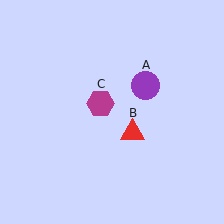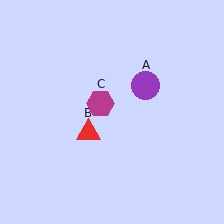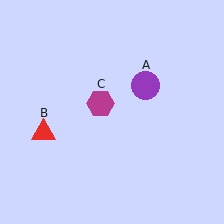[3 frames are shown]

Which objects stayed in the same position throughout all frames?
Purple circle (object A) and magenta hexagon (object C) remained stationary.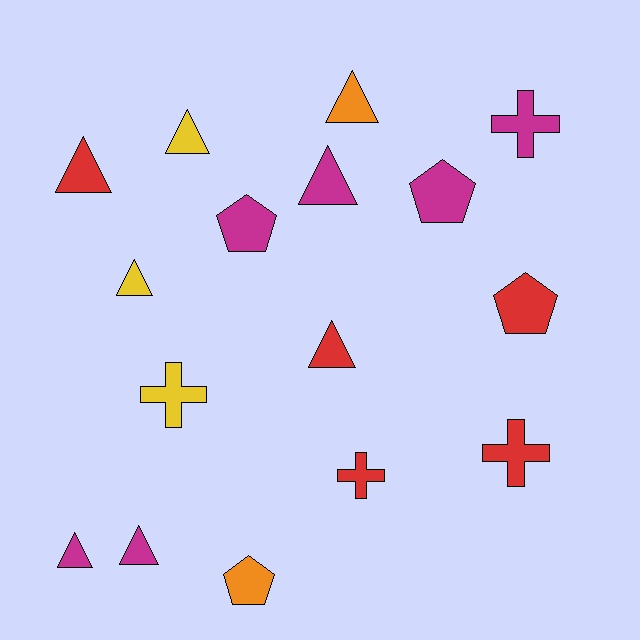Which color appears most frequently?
Magenta, with 6 objects.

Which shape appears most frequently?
Triangle, with 8 objects.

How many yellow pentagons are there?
There are no yellow pentagons.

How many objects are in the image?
There are 16 objects.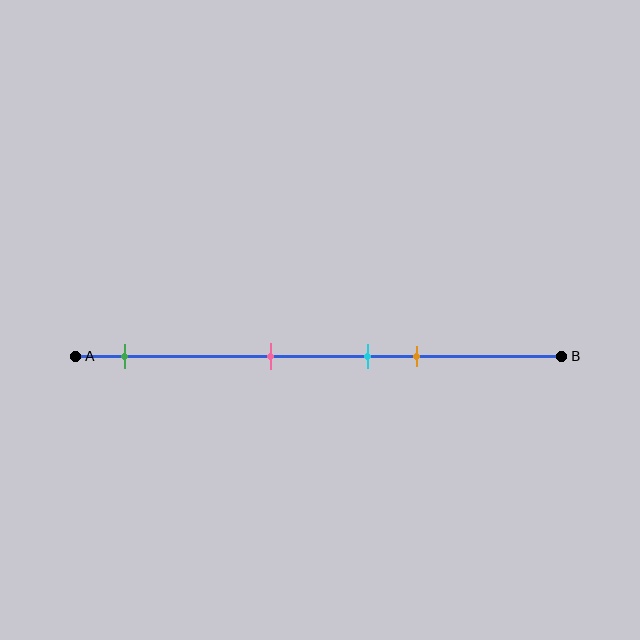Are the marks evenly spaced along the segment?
No, the marks are not evenly spaced.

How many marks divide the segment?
There are 4 marks dividing the segment.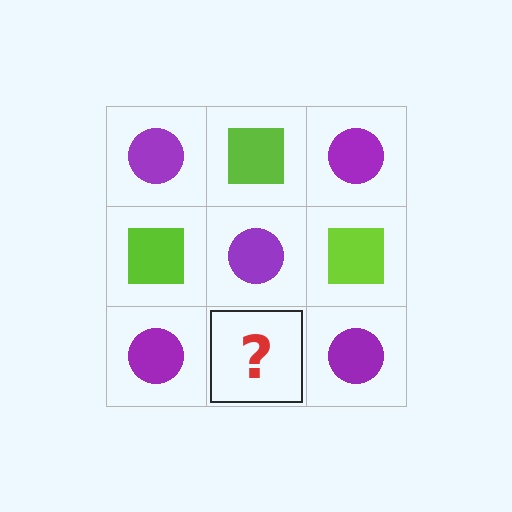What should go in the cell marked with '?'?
The missing cell should contain a lime square.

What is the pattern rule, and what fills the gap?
The rule is that it alternates purple circle and lime square in a checkerboard pattern. The gap should be filled with a lime square.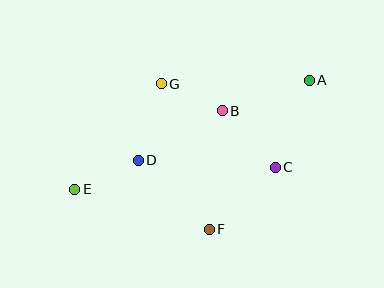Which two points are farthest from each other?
Points A and E are farthest from each other.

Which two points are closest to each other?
Points B and G are closest to each other.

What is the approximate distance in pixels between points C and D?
The distance between C and D is approximately 137 pixels.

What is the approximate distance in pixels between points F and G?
The distance between F and G is approximately 153 pixels.